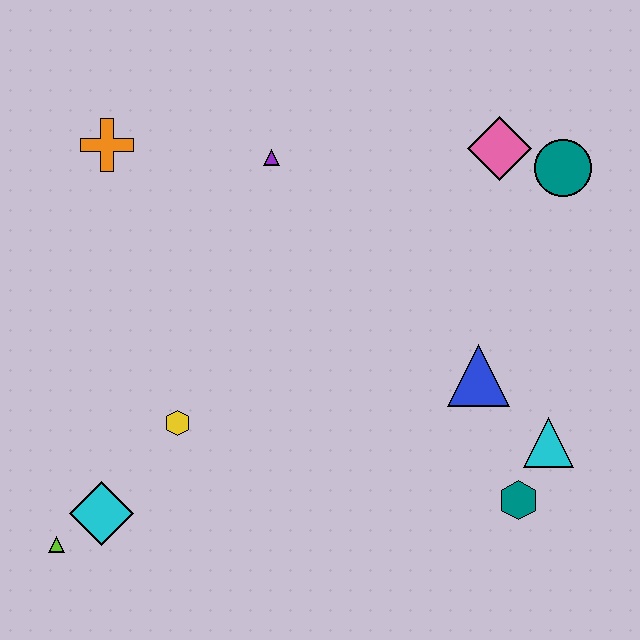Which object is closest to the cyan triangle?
The teal hexagon is closest to the cyan triangle.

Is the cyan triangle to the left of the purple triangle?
No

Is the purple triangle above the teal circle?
Yes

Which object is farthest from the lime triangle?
The teal circle is farthest from the lime triangle.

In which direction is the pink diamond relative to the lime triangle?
The pink diamond is to the right of the lime triangle.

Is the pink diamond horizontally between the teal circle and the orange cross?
Yes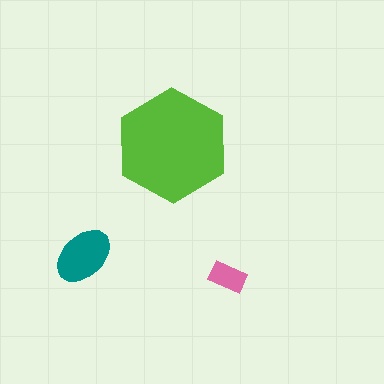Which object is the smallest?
The pink rectangle.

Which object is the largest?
The lime hexagon.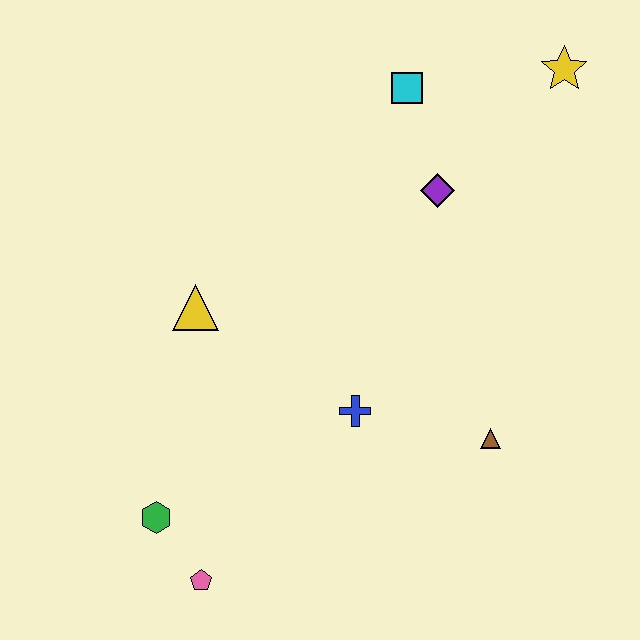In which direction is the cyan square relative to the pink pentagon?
The cyan square is above the pink pentagon.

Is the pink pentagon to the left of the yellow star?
Yes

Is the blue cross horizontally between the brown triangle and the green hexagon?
Yes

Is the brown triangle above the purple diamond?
No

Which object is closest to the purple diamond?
The cyan square is closest to the purple diamond.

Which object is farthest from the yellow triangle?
The yellow star is farthest from the yellow triangle.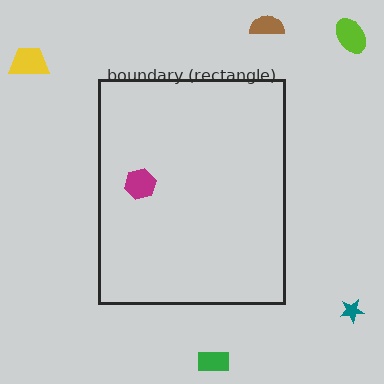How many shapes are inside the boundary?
1 inside, 5 outside.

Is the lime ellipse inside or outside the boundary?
Outside.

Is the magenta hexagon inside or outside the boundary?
Inside.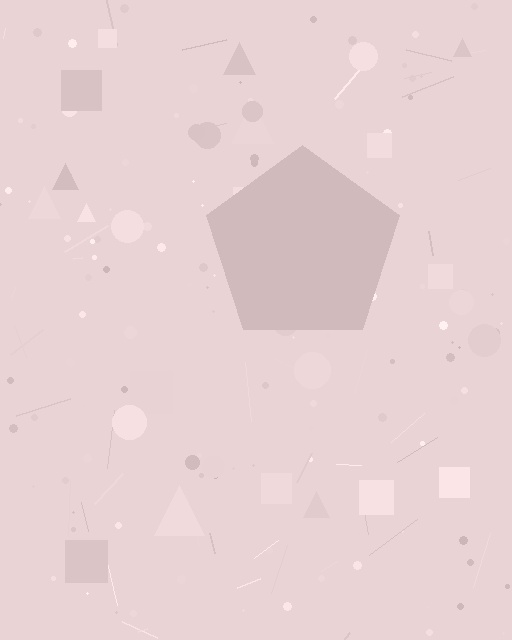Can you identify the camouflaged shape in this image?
The camouflaged shape is a pentagon.